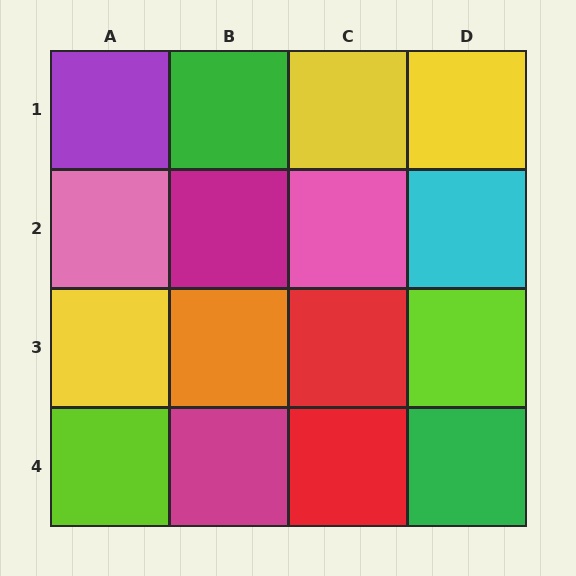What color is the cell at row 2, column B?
Magenta.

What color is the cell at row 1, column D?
Yellow.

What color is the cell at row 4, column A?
Lime.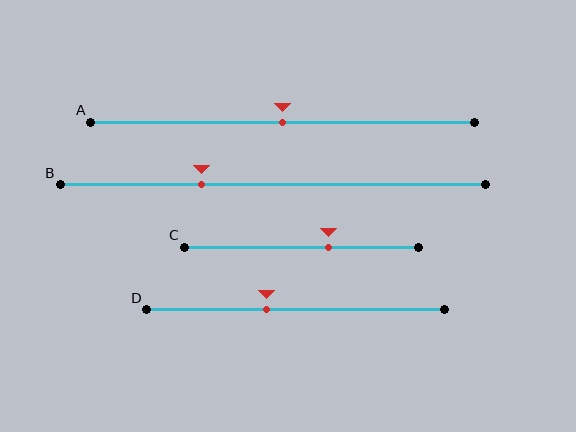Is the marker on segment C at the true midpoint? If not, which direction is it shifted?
No, the marker on segment C is shifted to the right by about 11% of the segment length.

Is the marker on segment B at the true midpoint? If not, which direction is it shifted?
No, the marker on segment B is shifted to the left by about 17% of the segment length.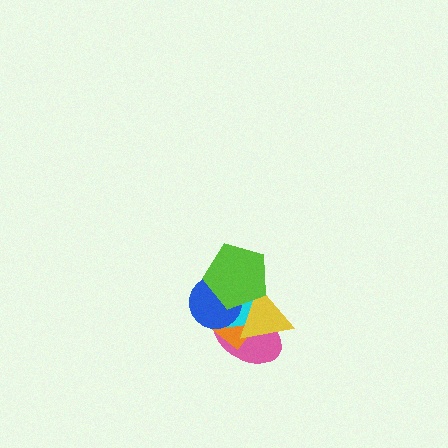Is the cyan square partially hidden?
Yes, it is partially covered by another shape.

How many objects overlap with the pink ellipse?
5 objects overlap with the pink ellipse.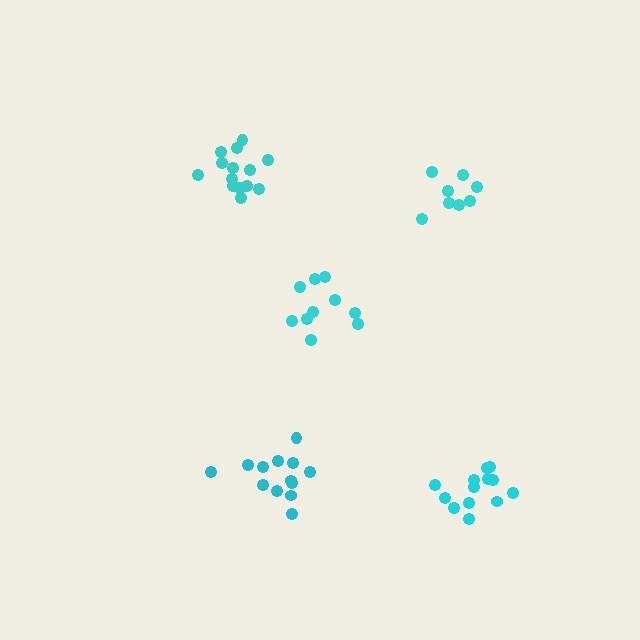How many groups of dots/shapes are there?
There are 5 groups.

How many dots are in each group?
Group 1: 10 dots, Group 2: 14 dots, Group 3: 13 dots, Group 4: 8 dots, Group 5: 13 dots (58 total).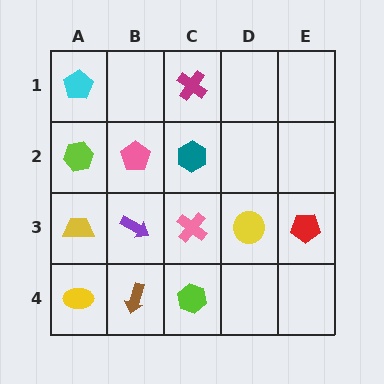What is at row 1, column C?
A magenta cross.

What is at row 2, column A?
A lime hexagon.